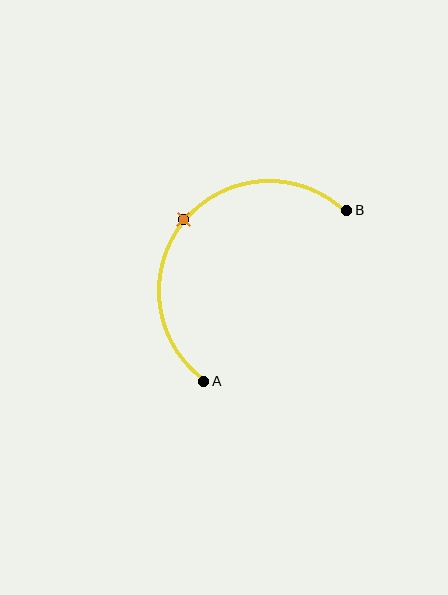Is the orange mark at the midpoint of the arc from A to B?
Yes. The orange mark lies on the arc at equal arc-length from both A and B — it is the arc midpoint.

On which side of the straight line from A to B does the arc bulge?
The arc bulges above and to the left of the straight line connecting A and B.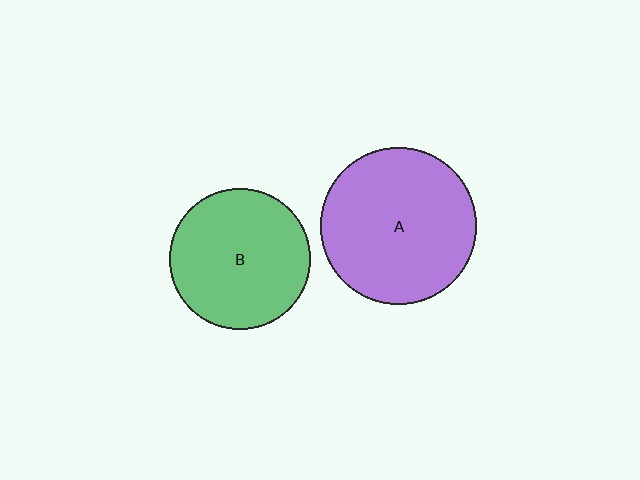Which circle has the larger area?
Circle A (purple).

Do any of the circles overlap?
No, none of the circles overlap.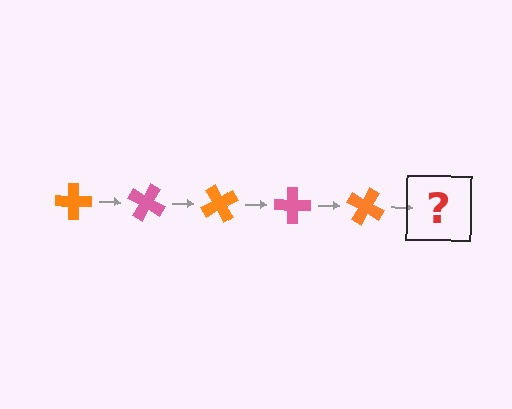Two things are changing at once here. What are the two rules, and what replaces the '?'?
The two rules are that it rotates 30 degrees each step and the color cycles through orange and pink. The '?' should be a pink cross, rotated 150 degrees from the start.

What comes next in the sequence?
The next element should be a pink cross, rotated 150 degrees from the start.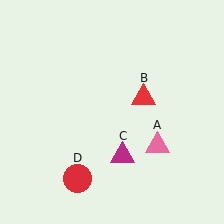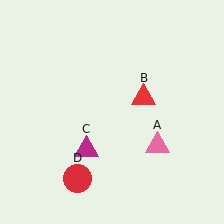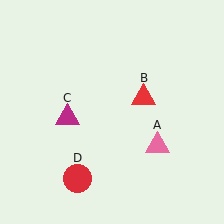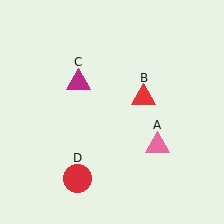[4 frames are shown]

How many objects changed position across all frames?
1 object changed position: magenta triangle (object C).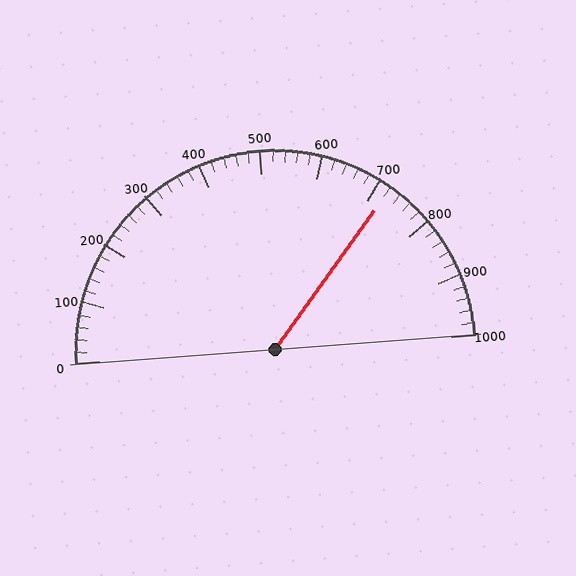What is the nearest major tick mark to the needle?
The nearest major tick mark is 700.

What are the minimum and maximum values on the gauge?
The gauge ranges from 0 to 1000.